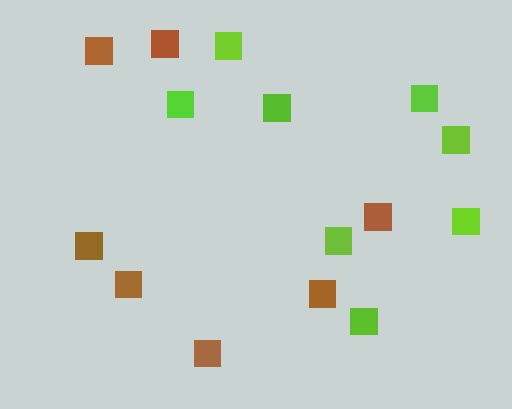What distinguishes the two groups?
There are 2 groups: one group of lime squares (8) and one group of brown squares (7).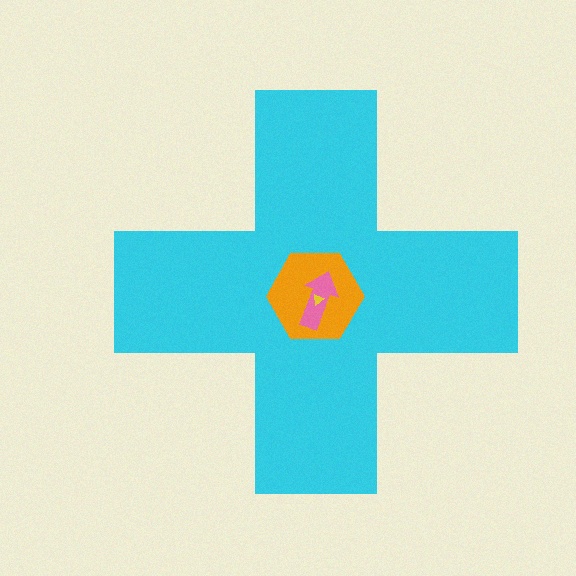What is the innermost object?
The yellow triangle.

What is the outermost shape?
The cyan cross.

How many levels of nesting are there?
4.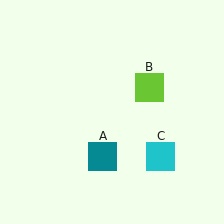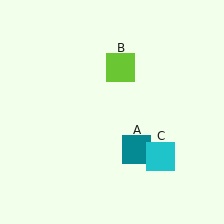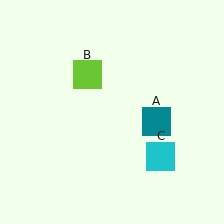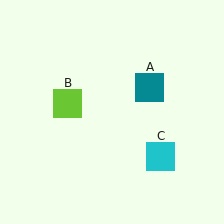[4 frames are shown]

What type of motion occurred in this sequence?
The teal square (object A), lime square (object B) rotated counterclockwise around the center of the scene.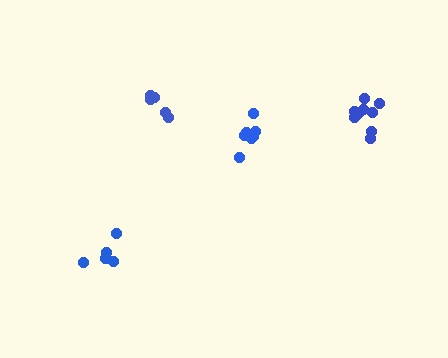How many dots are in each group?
Group 1: 9 dots, Group 2: 5 dots, Group 3: 7 dots, Group 4: 5 dots (26 total).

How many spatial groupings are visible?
There are 4 spatial groupings.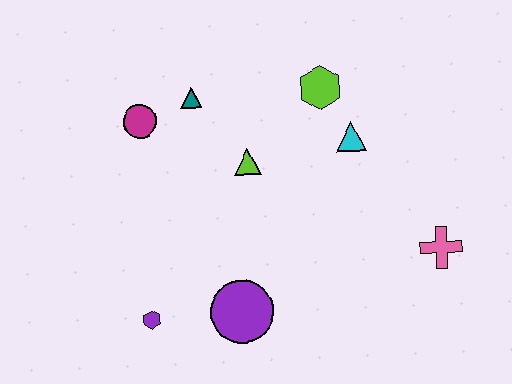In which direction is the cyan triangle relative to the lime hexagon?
The cyan triangle is below the lime hexagon.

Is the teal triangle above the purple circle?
Yes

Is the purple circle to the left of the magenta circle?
No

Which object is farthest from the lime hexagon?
The purple hexagon is farthest from the lime hexagon.